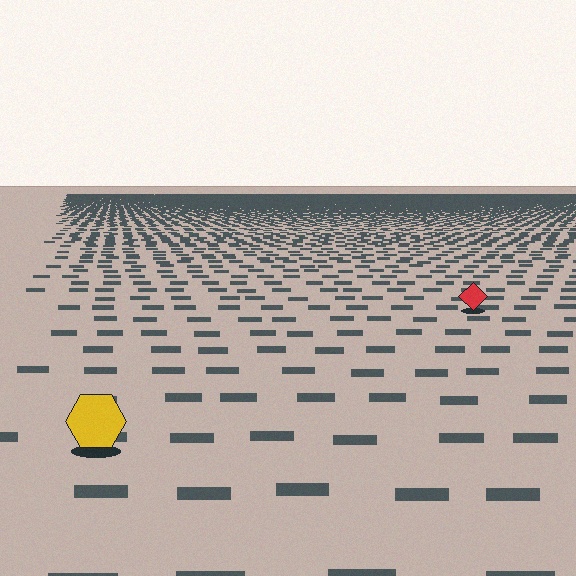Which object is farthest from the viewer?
The red diamond is farthest from the viewer. It appears smaller and the ground texture around it is denser.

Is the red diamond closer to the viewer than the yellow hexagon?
No. The yellow hexagon is closer — you can tell from the texture gradient: the ground texture is coarser near it.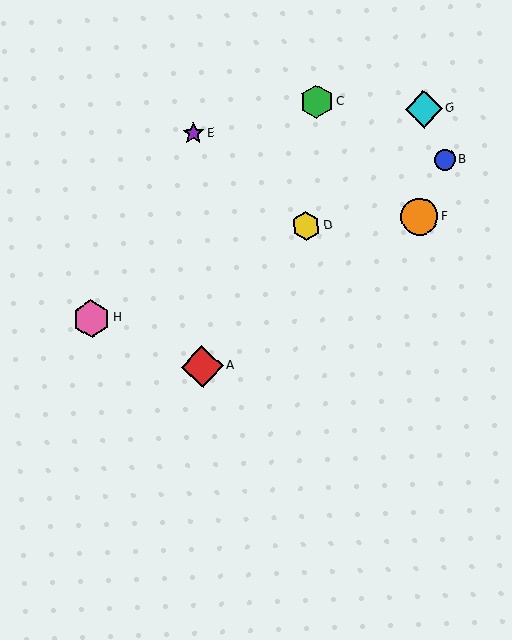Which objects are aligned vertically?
Objects A, E are aligned vertically.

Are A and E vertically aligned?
Yes, both are at x≈202.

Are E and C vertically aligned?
No, E is at x≈193 and C is at x≈317.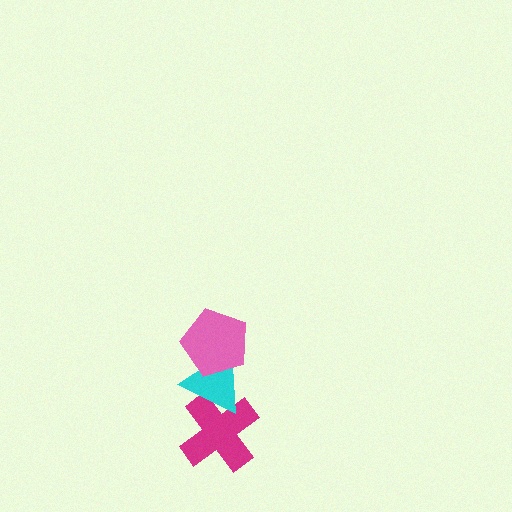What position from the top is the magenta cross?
The magenta cross is 3rd from the top.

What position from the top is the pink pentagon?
The pink pentagon is 1st from the top.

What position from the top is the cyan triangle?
The cyan triangle is 2nd from the top.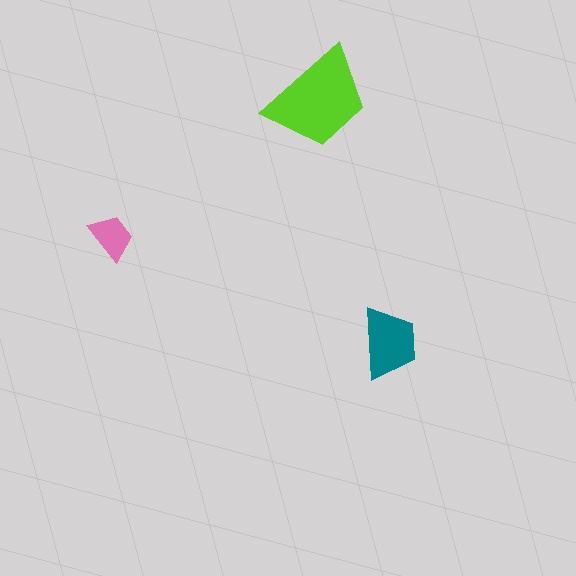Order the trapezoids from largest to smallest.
the lime one, the teal one, the pink one.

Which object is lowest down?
The teal trapezoid is bottommost.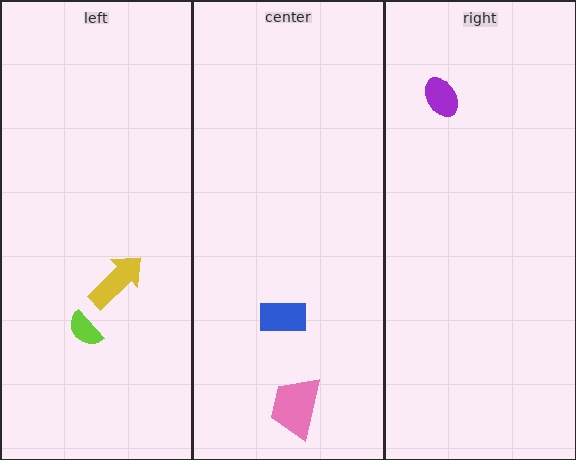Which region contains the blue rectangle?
The center region.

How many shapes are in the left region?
2.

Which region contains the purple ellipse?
The right region.